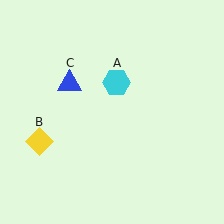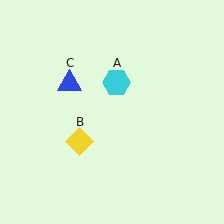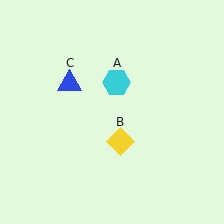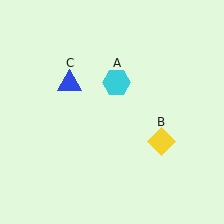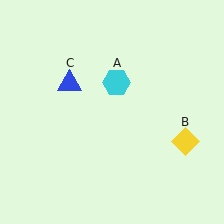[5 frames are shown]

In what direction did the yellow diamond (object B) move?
The yellow diamond (object B) moved right.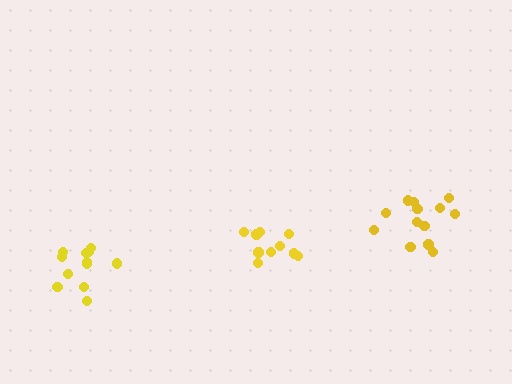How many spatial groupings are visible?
There are 3 spatial groupings.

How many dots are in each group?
Group 1: 13 dots, Group 2: 10 dots, Group 3: 12 dots (35 total).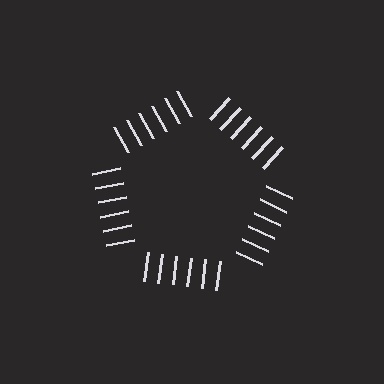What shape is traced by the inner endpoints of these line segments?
An illusory pentagon — the line segments terminate on its edges but no continuous stroke is drawn.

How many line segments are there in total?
30 — 6 along each of the 5 edges.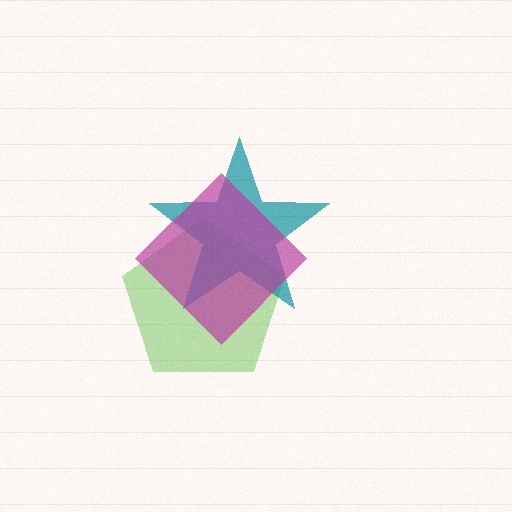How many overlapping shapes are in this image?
There are 3 overlapping shapes in the image.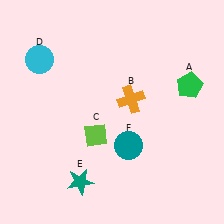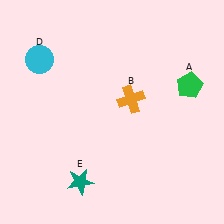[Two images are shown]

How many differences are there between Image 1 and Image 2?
There are 2 differences between the two images.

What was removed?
The lime diamond (C), the teal circle (F) were removed in Image 2.